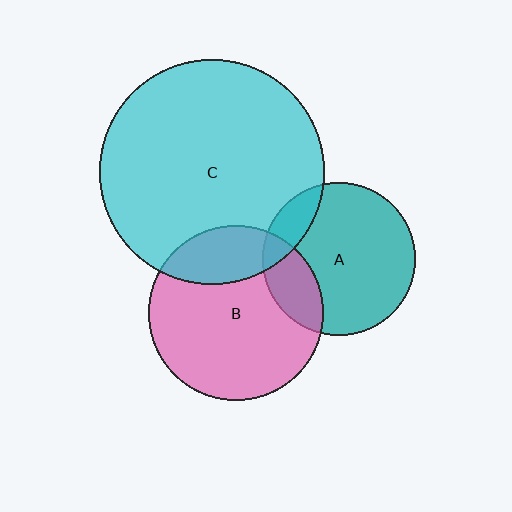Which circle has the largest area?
Circle C (cyan).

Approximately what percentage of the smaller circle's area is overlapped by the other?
Approximately 15%.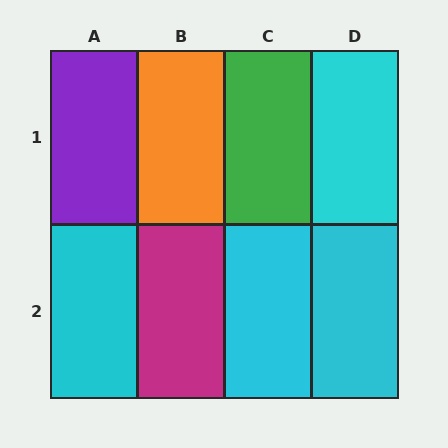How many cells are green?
1 cell is green.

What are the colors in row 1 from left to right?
Purple, orange, green, cyan.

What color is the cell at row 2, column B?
Magenta.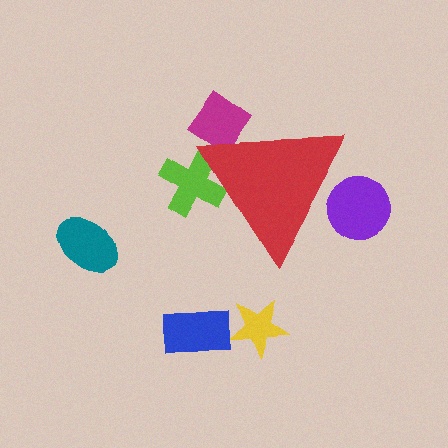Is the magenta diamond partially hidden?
Yes, the magenta diamond is partially hidden behind the red triangle.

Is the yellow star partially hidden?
No, the yellow star is fully visible.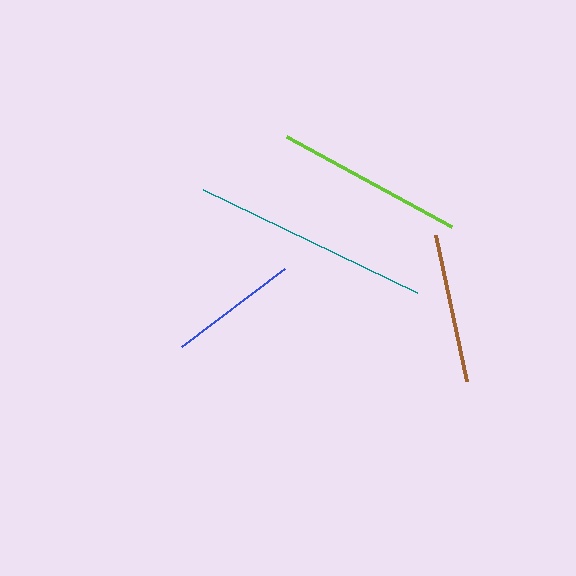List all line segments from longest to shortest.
From longest to shortest: teal, lime, brown, blue.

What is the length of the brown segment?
The brown segment is approximately 149 pixels long.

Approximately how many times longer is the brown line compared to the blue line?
The brown line is approximately 1.2 times the length of the blue line.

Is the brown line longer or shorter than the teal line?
The teal line is longer than the brown line.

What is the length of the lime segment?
The lime segment is approximately 188 pixels long.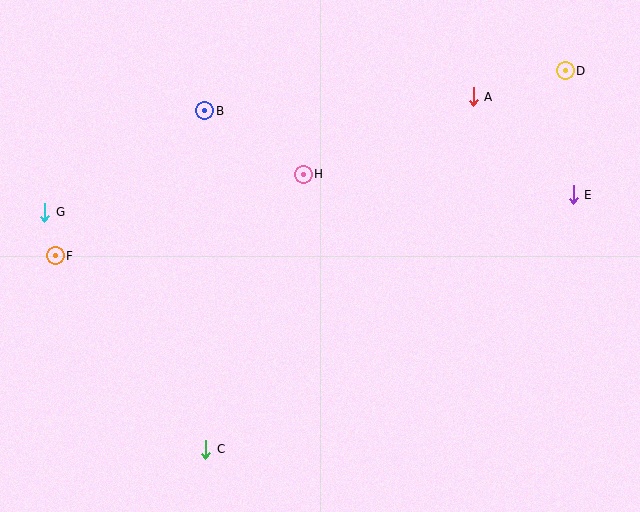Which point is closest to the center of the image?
Point H at (303, 174) is closest to the center.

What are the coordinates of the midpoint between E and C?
The midpoint between E and C is at (390, 322).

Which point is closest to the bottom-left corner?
Point C is closest to the bottom-left corner.